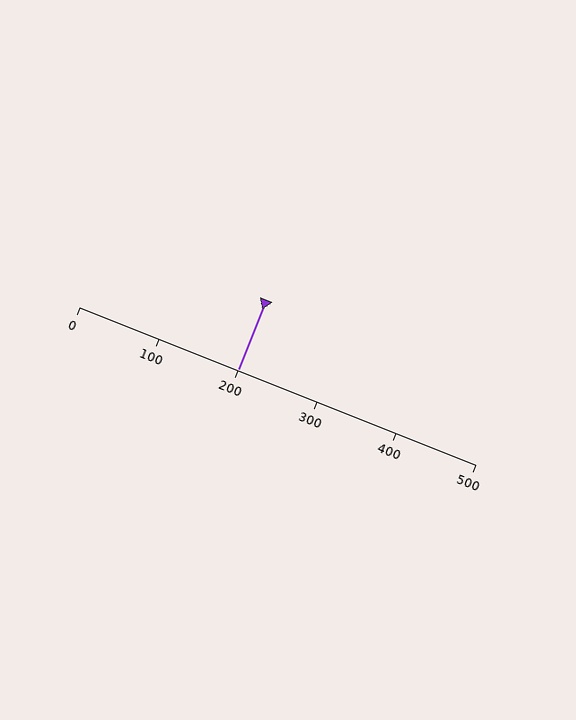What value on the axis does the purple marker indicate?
The marker indicates approximately 200.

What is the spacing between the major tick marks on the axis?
The major ticks are spaced 100 apart.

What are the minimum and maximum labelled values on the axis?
The axis runs from 0 to 500.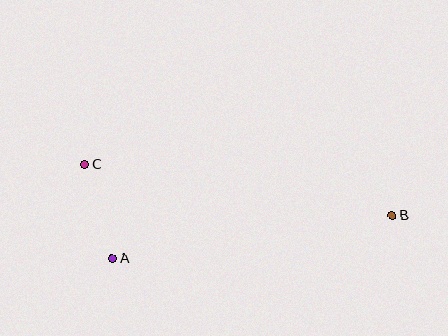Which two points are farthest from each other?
Points B and C are farthest from each other.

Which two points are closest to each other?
Points A and C are closest to each other.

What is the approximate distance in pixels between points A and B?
The distance between A and B is approximately 283 pixels.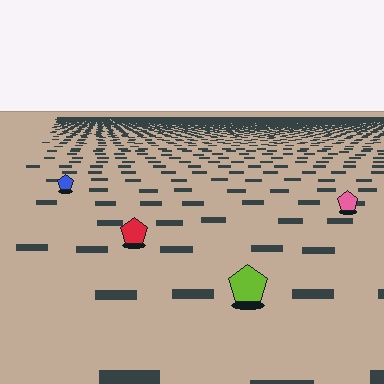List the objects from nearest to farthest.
From nearest to farthest: the lime pentagon, the red pentagon, the pink pentagon, the blue pentagon.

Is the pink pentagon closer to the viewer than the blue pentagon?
Yes. The pink pentagon is closer — you can tell from the texture gradient: the ground texture is coarser near it.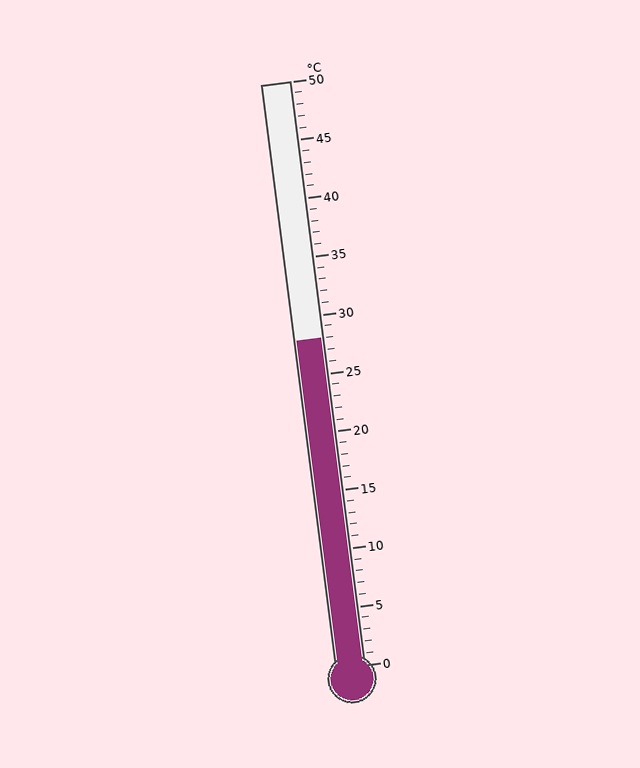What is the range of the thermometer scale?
The thermometer scale ranges from 0°C to 50°C.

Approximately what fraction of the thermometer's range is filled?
The thermometer is filled to approximately 55% of its range.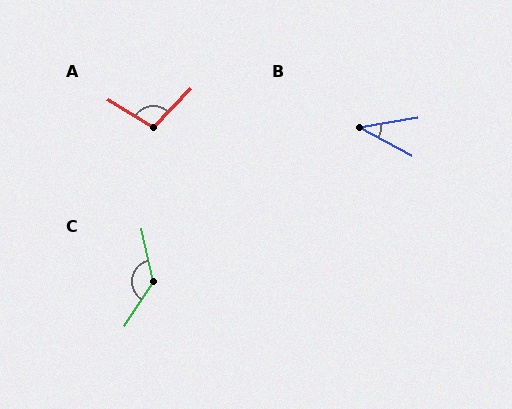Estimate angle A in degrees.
Approximately 102 degrees.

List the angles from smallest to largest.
B (37°), A (102°), C (134°).